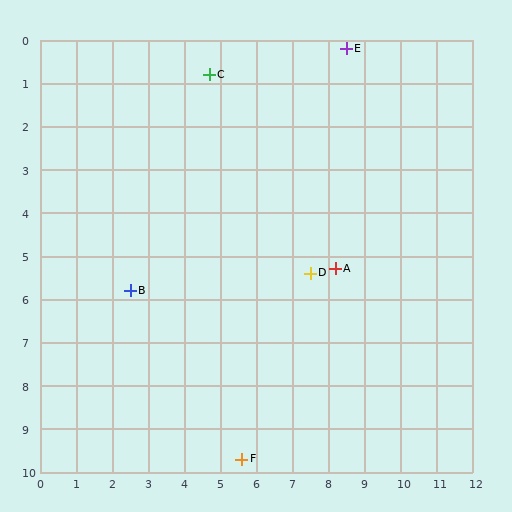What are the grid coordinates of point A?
Point A is at approximately (8.2, 5.3).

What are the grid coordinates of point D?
Point D is at approximately (7.5, 5.4).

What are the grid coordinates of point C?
Point C is at approximately (4.7, 0.8).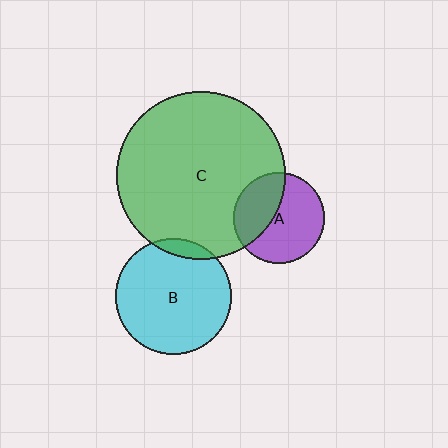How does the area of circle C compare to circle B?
Approximately 2.1 times.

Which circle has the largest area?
Circle C (green).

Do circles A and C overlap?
Yes.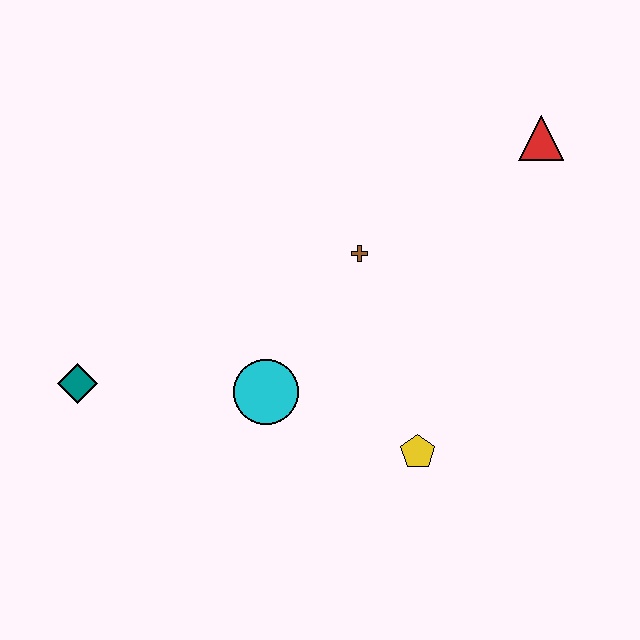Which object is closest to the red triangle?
The brown cross is closest to the red triangle.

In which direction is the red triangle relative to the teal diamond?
The red triangle is to the right of the teal diamond.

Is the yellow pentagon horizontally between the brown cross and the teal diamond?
No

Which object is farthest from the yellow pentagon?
The teal diamond is farthest from the yellow pentagon.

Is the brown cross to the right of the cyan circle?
Yes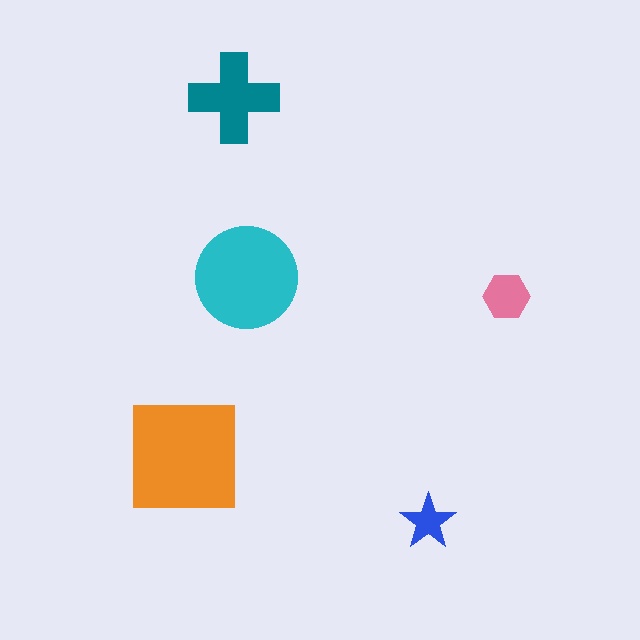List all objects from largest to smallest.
The orange square, the cyan circle, the teal cross, the pink hexagon, the blue star.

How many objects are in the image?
There are 5 objects in the image.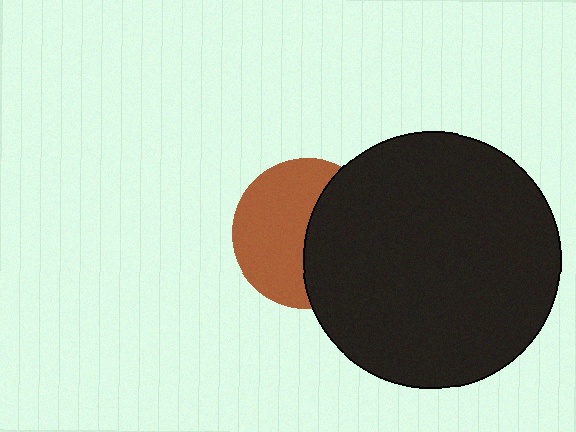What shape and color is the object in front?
The object in front is a black circle.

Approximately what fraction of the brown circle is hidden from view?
Roughly 45% of the brown circle is hidden behind the black circle.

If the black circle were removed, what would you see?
You would see the complete brown circle.